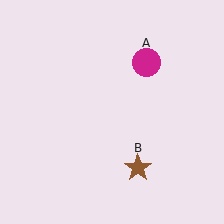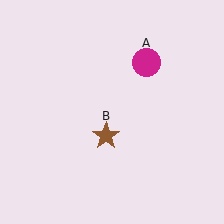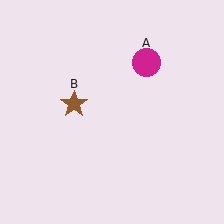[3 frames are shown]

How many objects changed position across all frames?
1 object changed position: brown star (object B).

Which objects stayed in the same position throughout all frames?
Magenta circle (object A) remained stationary.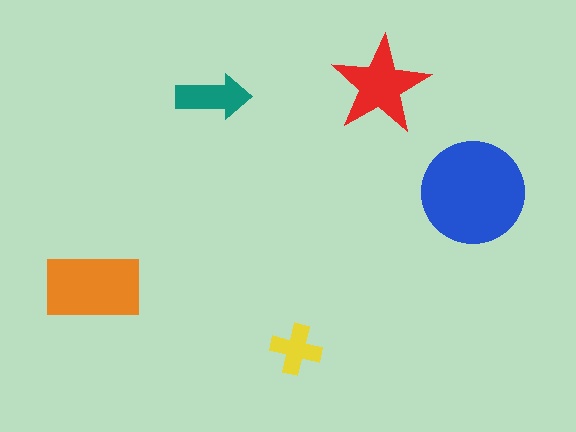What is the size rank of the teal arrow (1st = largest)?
4th.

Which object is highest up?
The red star is topmost.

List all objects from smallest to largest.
The yellow cross, the teal arrow, the red star, the orange rectangle, the blue circle.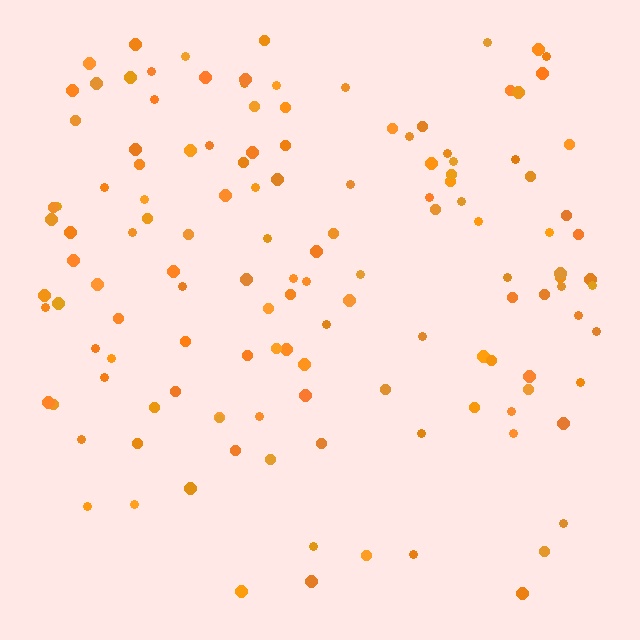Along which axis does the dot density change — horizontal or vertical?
Vertical.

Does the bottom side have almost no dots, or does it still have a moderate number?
Still a moderate number, just noticeably fewer than the top.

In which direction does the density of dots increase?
From bottom to top, with the top side densest.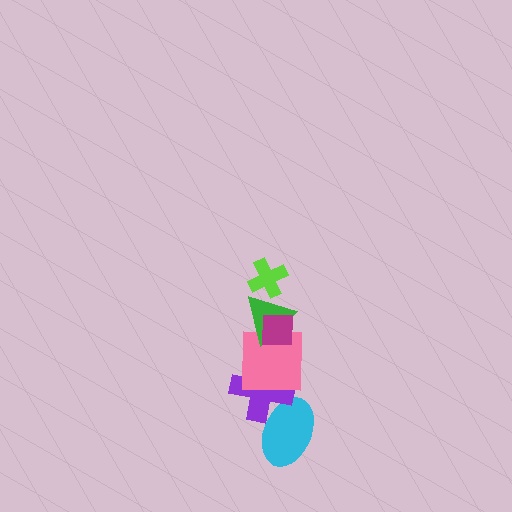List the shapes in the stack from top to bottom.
From top to bottom: the lime cross, the magenta square, the green triangle, the pink square, the purple cross, the cyan ellipse.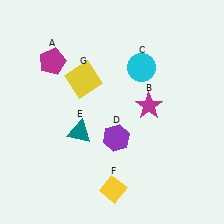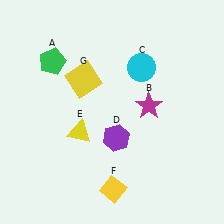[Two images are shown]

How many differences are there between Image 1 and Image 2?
There are 2 differences between the two images.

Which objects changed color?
A changed from magenta to green. E changed from teal to yellow.